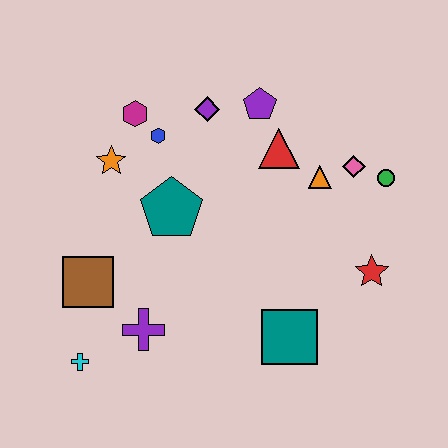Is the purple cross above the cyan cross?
Yes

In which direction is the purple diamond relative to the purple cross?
The purple diamond is above the purple cross.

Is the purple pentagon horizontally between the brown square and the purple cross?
No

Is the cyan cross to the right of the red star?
No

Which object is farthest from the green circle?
The cyan cross is farthest from the green circle.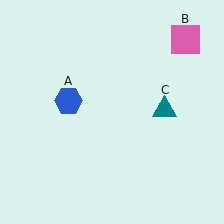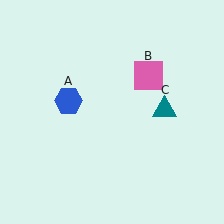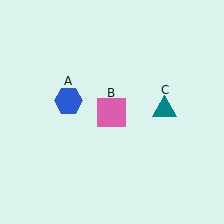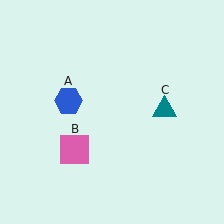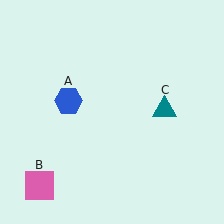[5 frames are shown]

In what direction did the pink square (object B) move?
The pink square (object B) moved down and to the left.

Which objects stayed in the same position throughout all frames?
Blue hexagon (object A) and teal triangle (object C) remained stationary.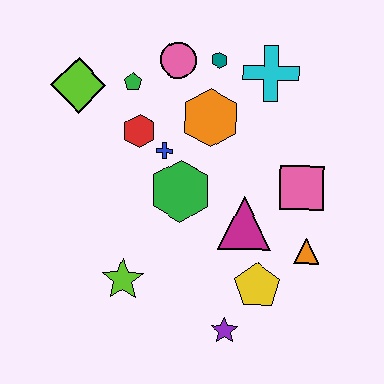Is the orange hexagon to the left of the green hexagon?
No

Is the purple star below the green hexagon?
Yes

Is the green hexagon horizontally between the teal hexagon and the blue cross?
Yes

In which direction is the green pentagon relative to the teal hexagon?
The green pentagon is to the left of the teal hexagon.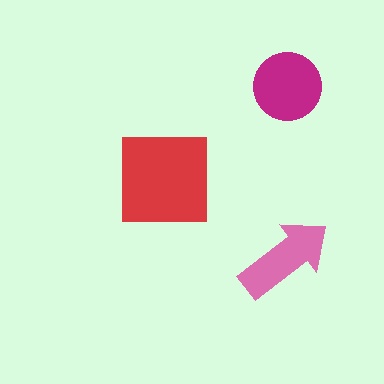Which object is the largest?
The red square.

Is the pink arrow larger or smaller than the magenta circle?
Smaller.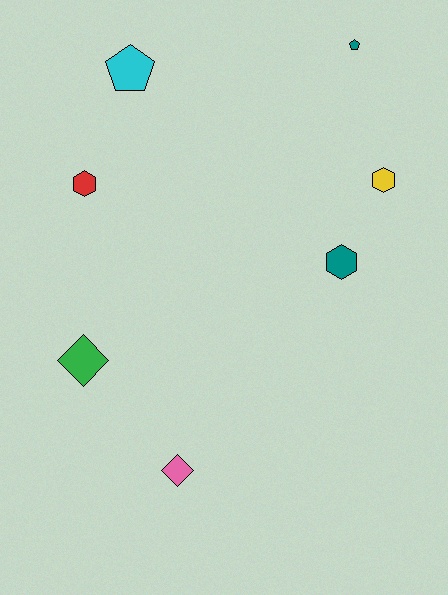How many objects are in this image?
There are 7 objects.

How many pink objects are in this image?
There is 1 pink object.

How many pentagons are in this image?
There are 2 pentagons.